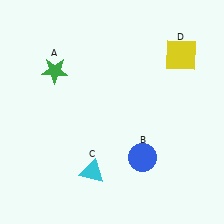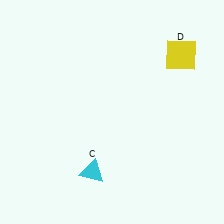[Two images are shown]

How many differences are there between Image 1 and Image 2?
There are 2 differences between the two images.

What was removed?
The green star (A), the blue circle (B) were removed in Image 2.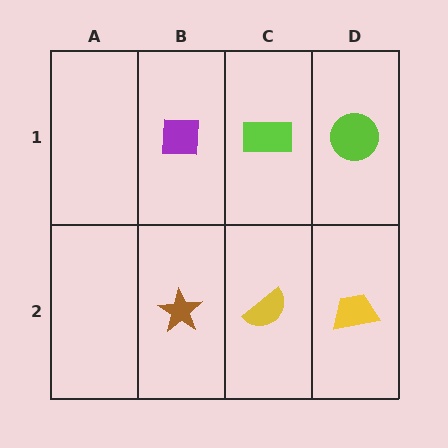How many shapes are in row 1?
3 shapes.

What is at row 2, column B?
A brown star.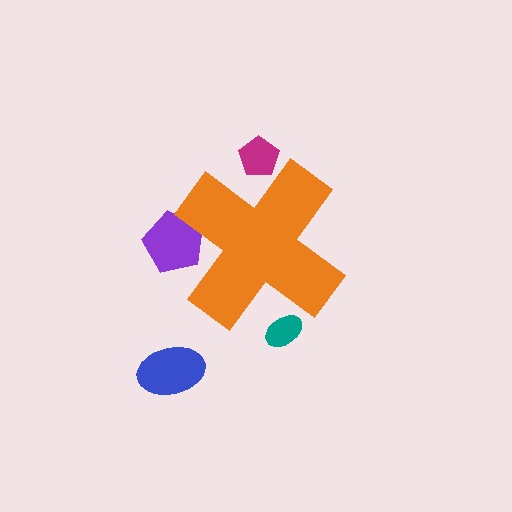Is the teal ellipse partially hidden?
Yes, the teal ellipse is partially hidden behind the orange cross.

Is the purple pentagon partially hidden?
Yes, the purple pentagon is partially hidden behind the orange cross.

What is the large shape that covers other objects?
An orange cross.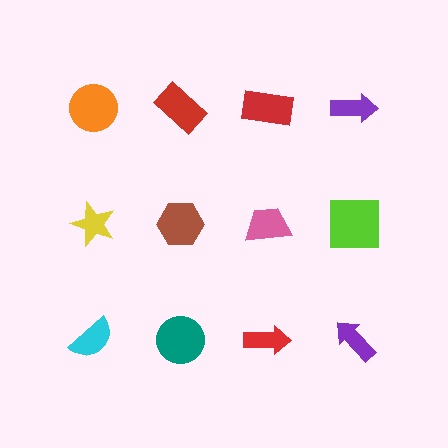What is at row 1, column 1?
An orange circle.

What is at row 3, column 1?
A cyan semicircle.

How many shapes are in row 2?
4 shapes.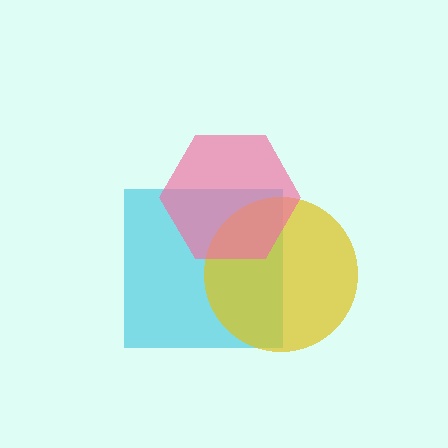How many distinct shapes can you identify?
There are 3 distinct shapes: a cyan square, a yellow circle, a pink hexagon.